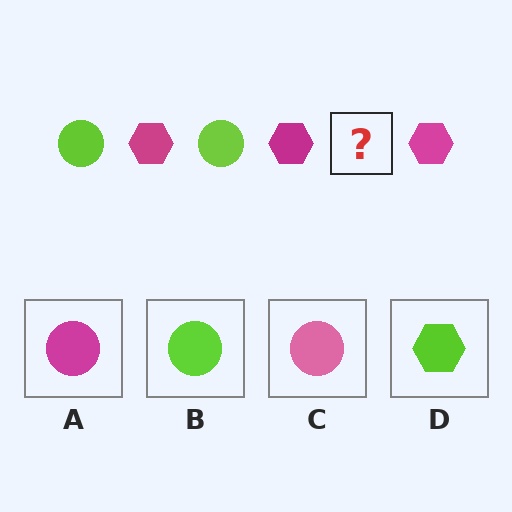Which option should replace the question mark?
Option B.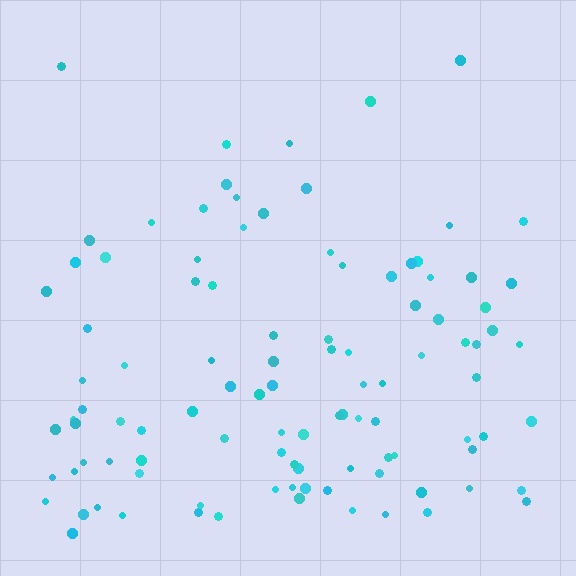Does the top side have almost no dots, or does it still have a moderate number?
Still a moderate number, just noticeably fewer than the bottom.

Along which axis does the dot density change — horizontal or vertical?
Vertical.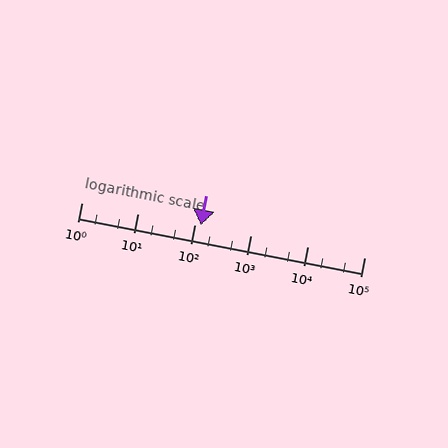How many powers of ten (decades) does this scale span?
The scale spans 5 decades, from 1 to 100000.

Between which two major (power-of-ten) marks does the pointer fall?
The pointer is between 100 and 1000.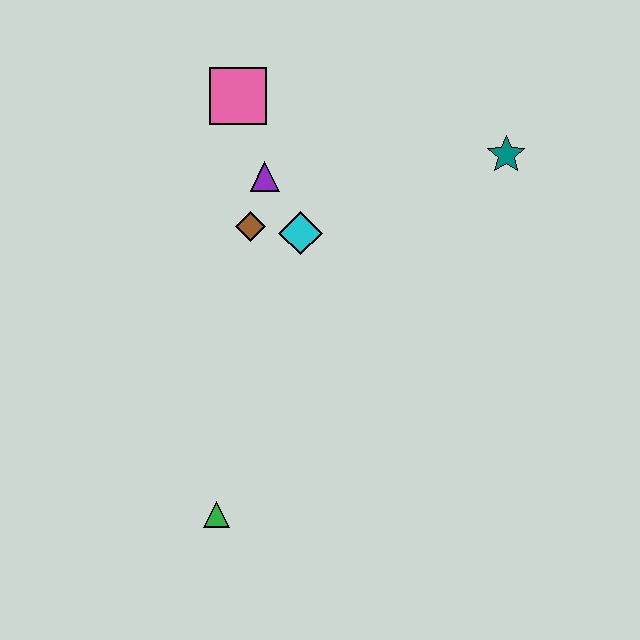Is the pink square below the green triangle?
No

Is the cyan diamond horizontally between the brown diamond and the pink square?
No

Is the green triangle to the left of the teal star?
Yes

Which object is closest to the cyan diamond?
The brown diamond is closest to the cyan diamond.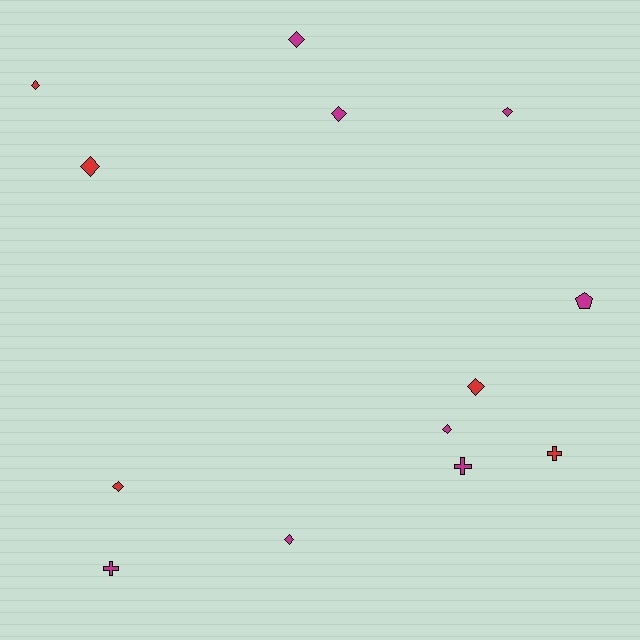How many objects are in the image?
There are 13 objects.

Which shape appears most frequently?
Diamond, with 9 objects.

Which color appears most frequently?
Magenta, with 8 objects.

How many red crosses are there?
There is 1 red cross.